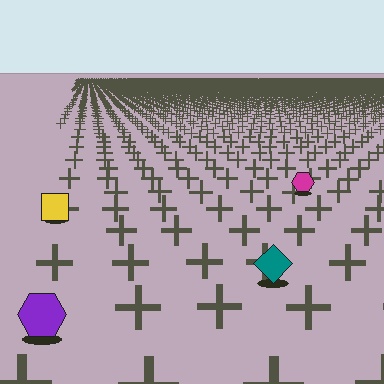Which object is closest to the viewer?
The purple hexagon is closest. The texture marks near it are larger and more spread out.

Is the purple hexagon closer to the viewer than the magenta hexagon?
Yes. The purple hexagon is closer — you can tell from the texture gradient: the ground texture is coarser near it.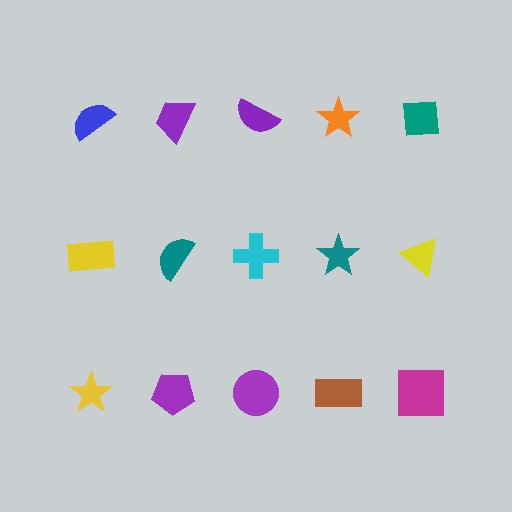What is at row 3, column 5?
A magenta square.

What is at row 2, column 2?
A teal semicircle.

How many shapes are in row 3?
5 shapes.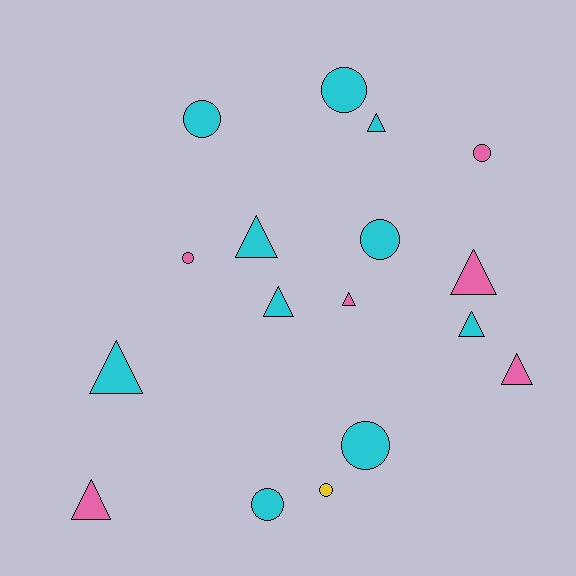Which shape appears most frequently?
Triangle, with 9 objects.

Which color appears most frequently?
Cyan, with 10 objects.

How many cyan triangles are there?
There are 5 cyan triangles.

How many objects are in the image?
There are 17 objects.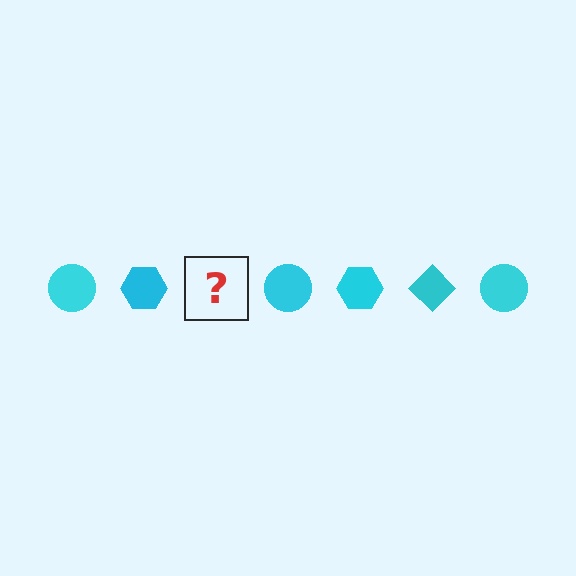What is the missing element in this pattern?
The missing element is a cyan diamond.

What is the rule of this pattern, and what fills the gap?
The rule is that the pattern cycles through circle, hexagon, diamond shapes in cyan. The gap should be filled with a cyan diamond.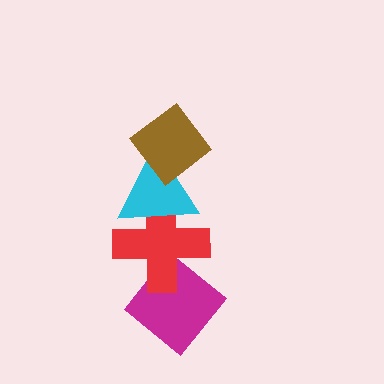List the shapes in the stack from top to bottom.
From top to bottom: the brown diamond, the cyan triangle, the red cross, the magenta diamond.